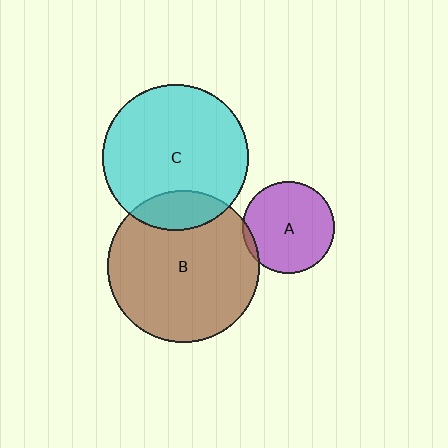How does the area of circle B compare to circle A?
Approximately 2.7 times.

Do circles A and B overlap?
Yes.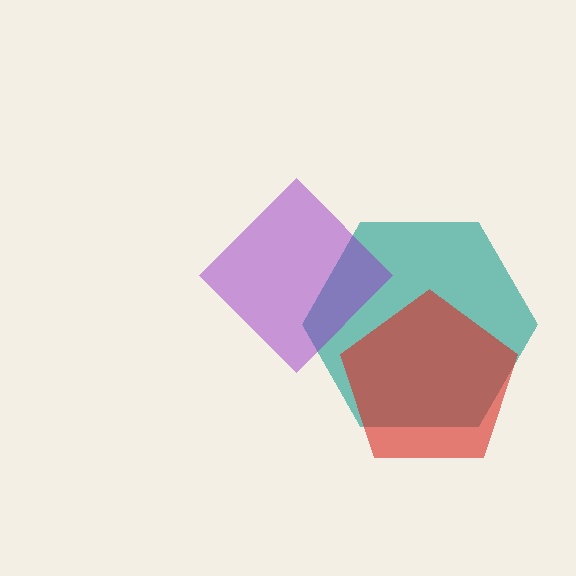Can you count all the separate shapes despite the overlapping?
Yes, there are 3 separate shapes.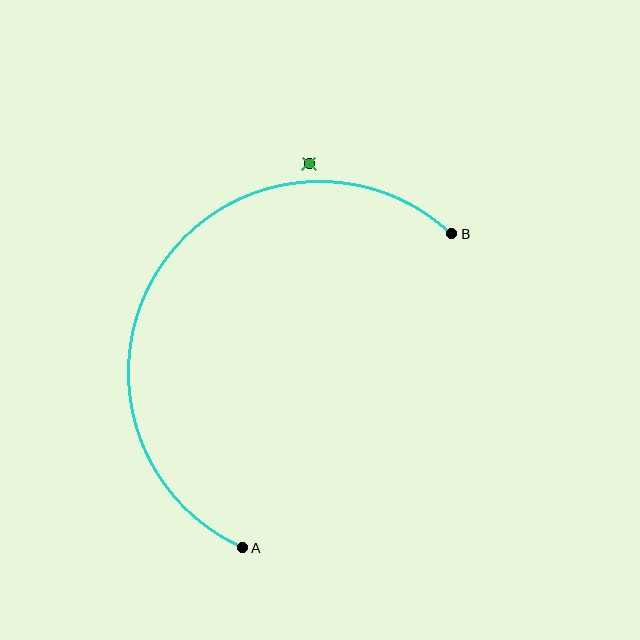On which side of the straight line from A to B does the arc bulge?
The arc bulges above and to the left of the straight line connecting A and B.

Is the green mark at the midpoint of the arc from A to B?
No — the green mark does not lie on the arc at all. It sits slightly outside the curve.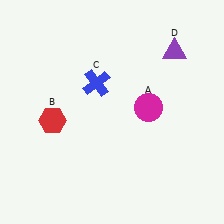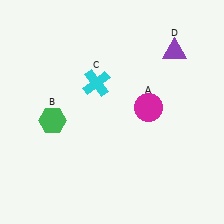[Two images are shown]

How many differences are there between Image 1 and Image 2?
There are 2 differences between the two images.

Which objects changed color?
B changed from red to green. C changed from blue to cyan.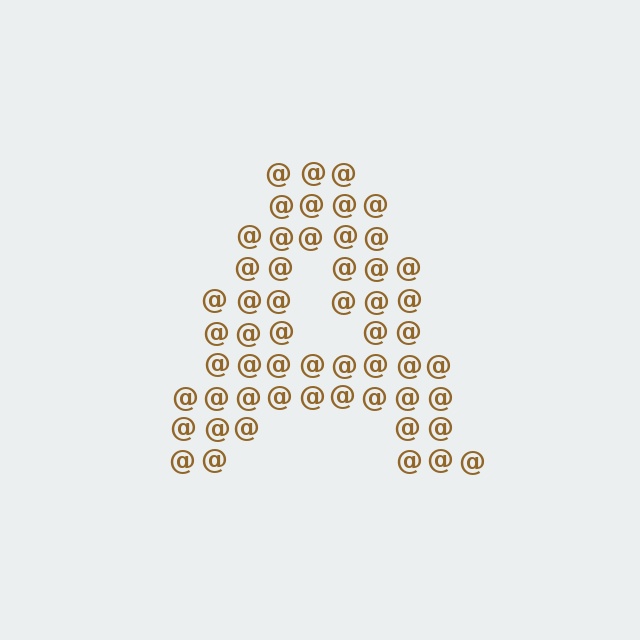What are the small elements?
The small elements are at signs.